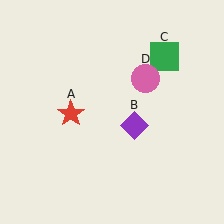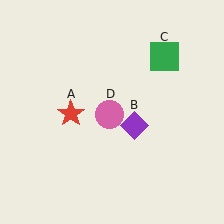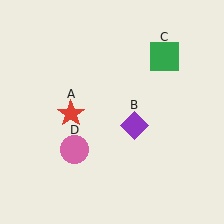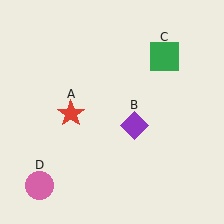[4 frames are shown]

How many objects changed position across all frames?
1 object changed position: pink circle (object D).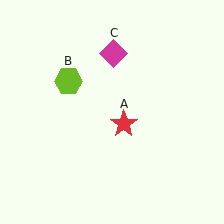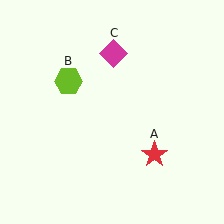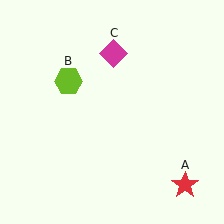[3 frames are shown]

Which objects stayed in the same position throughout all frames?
Lime hexagon (object B) and magenta diamond (object C) remained stationary.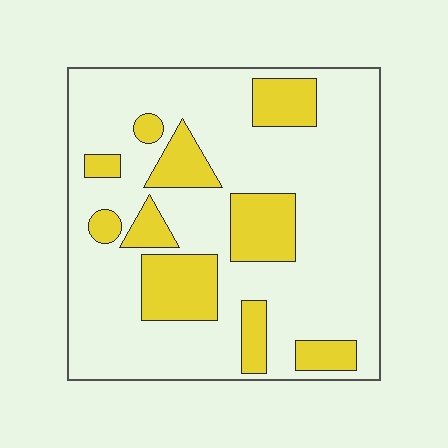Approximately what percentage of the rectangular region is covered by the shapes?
Approximately 25%.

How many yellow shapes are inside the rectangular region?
10.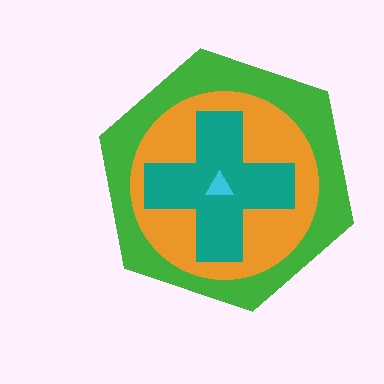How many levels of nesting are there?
4.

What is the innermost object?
The cyan triangle.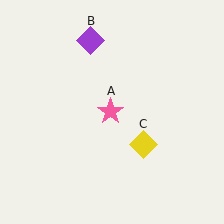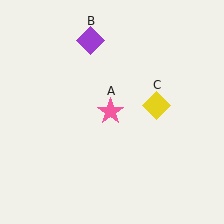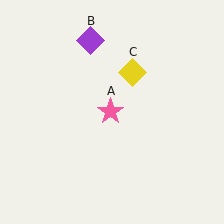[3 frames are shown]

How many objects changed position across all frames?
1 object changed position: yellow diamond (object C).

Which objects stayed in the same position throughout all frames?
Pink star (object A) and purple diamond (object B) remained stationary.